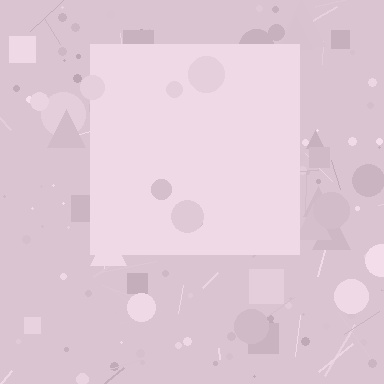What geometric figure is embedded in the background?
A square is embedded in the background.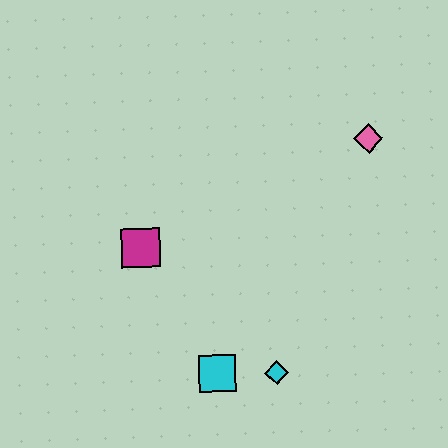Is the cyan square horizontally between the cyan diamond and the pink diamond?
No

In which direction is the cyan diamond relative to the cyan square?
The cyan diamond is to the right of the cyan square.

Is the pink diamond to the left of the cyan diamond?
No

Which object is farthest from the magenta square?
The pink diamond is farthest from the magenta square.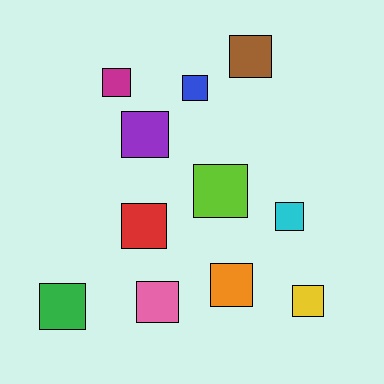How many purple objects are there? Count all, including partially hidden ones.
There is 1 purple object.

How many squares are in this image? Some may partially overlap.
There are 11 squares.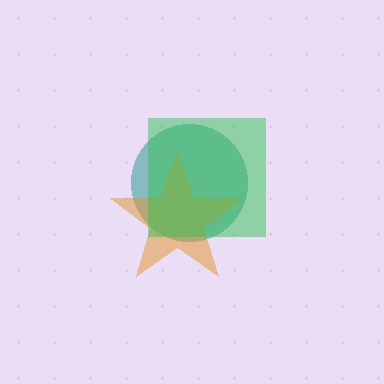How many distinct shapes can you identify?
There are 3 distinct shapes: a teal circle, an orange star, a green square.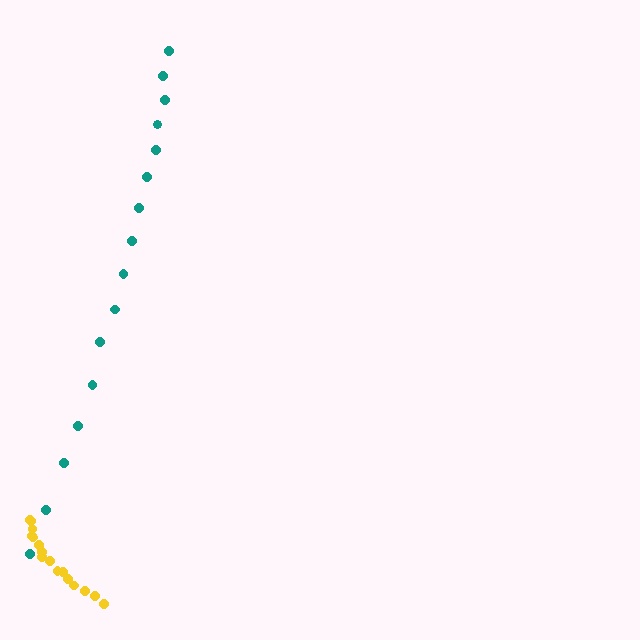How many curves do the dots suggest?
There are 2 distinct paths.